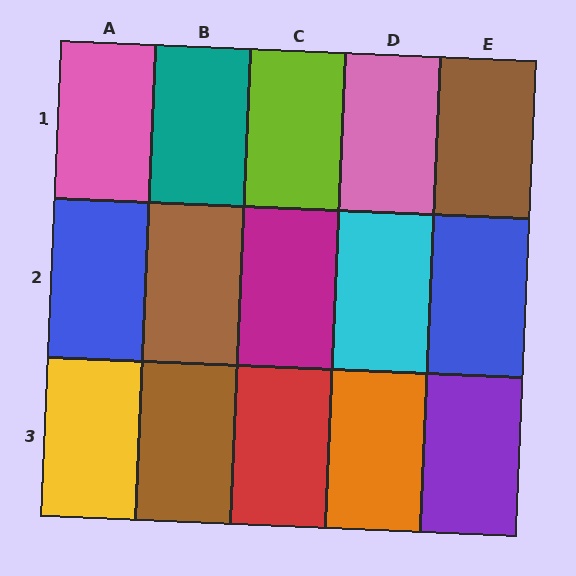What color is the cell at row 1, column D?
Pink.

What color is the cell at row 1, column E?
Brown.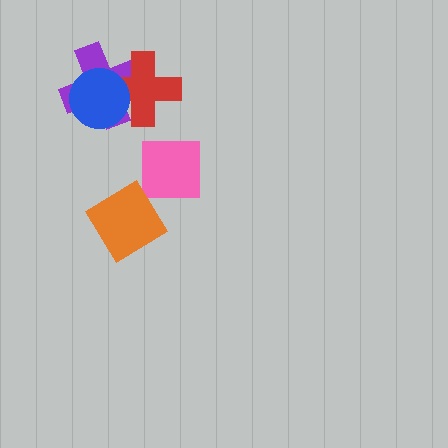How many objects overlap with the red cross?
2 objects overlap with the red cross.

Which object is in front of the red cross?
The blue circle is in front of the red cross.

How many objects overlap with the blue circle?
2 objects overlap with the blue circle.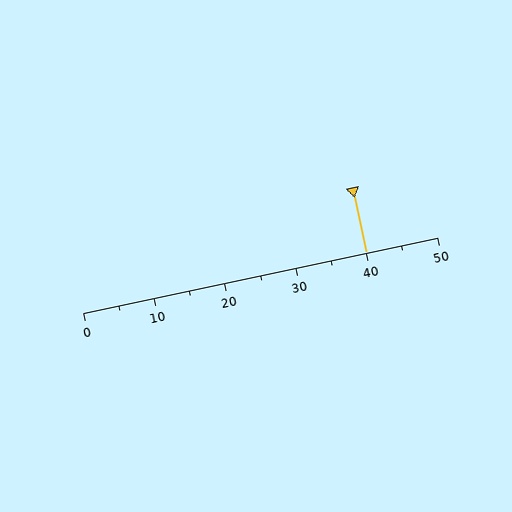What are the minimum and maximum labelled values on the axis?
The axis runs from 0 to 50.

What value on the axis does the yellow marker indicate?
The marker indicates approximately 40.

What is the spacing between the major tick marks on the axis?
The major ticks are spaced 10 apart.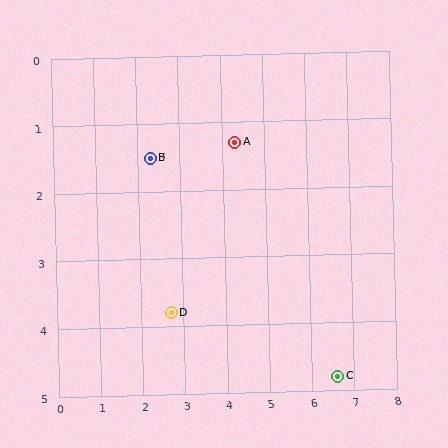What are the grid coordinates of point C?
Point C is at approximately (6.6, 4.8).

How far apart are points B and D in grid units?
Points B and D are about 2.3 grid units apart.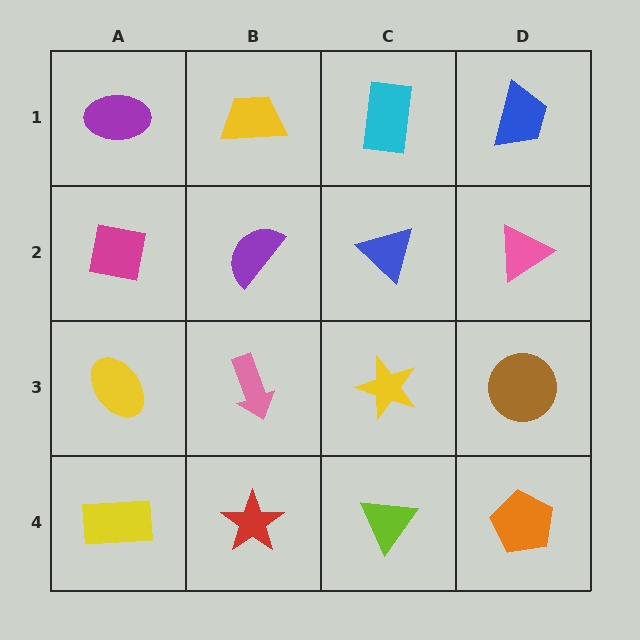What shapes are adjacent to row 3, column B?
A purple semicircle (row 2, column B), a red star (row 4, column B), a yellow ellipse (row 3, column A), a yellow star (row 3, column C).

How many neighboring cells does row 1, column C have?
3.